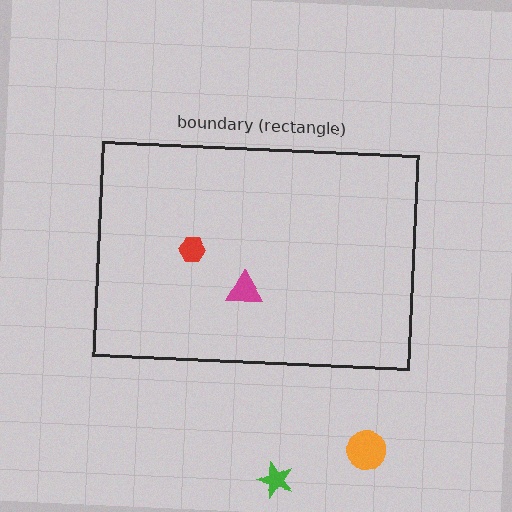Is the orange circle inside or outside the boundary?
Outside.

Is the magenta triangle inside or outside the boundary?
Inside.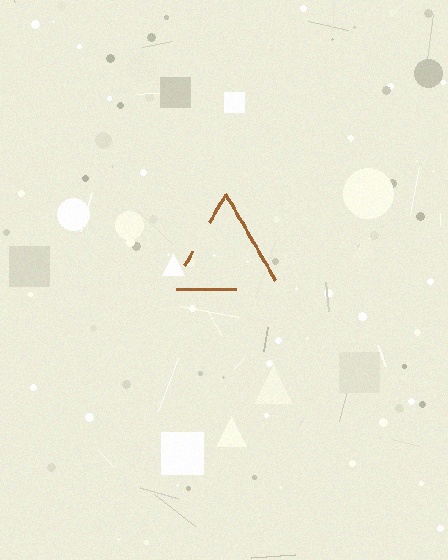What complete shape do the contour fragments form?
The contour fragments form a triangle.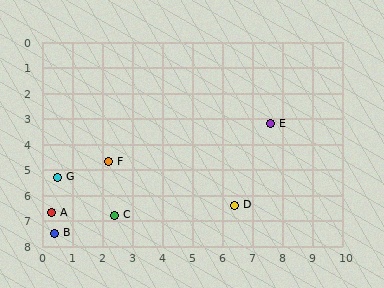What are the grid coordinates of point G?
Point G is at approximately (0.5, 5.3).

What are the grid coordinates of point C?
Point C is at approximately (2.4, 6.8).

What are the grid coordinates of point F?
Point F is at approximately (2.2, 4.7).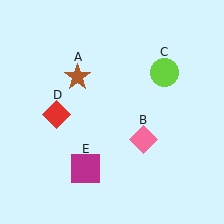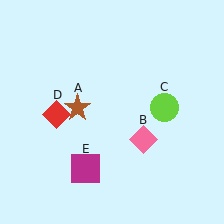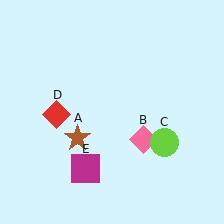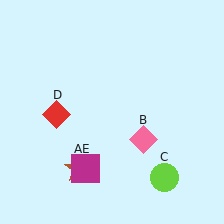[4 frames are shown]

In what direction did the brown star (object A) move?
The brown star (object A) moved down.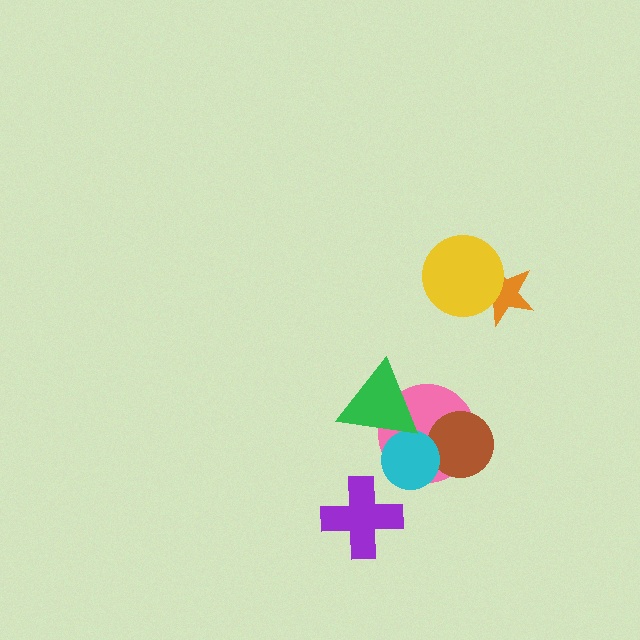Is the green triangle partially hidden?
No, no other shape covers it.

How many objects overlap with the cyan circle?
3 objects overlap with the cyan circle.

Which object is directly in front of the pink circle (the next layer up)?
The brown circle is directly in front of the pink circle.